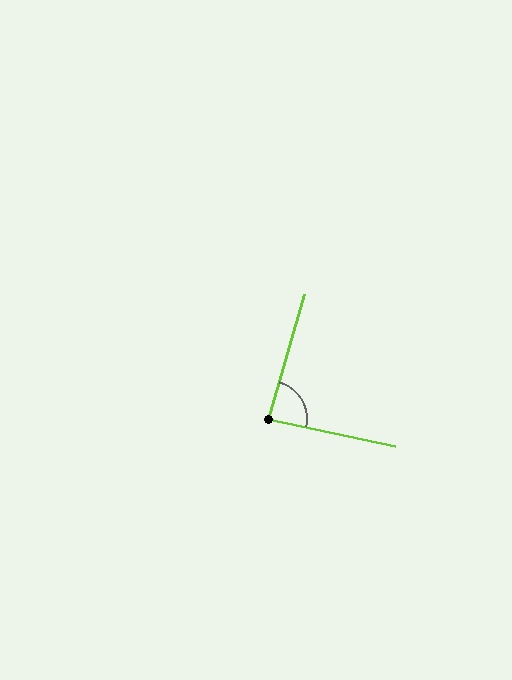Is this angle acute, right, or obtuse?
It is approximately a right angle.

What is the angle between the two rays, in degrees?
Approximately 86 degrees.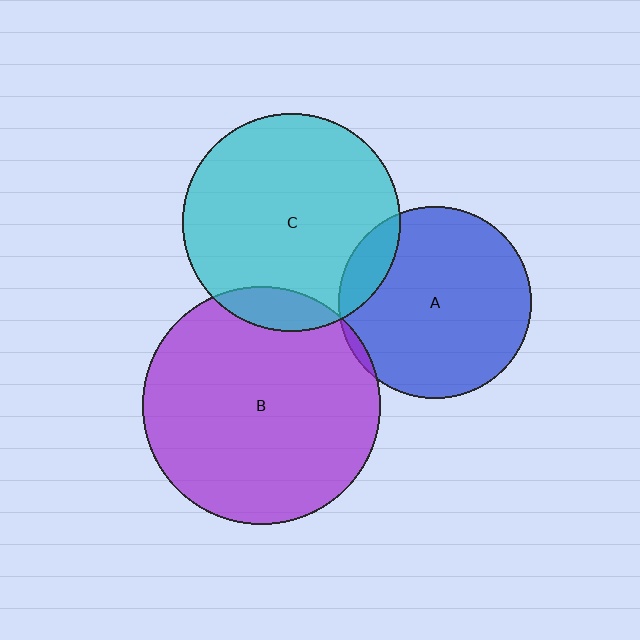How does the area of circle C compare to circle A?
Approximately 1.3 times.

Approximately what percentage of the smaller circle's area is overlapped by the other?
Approximately 10%.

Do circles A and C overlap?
Yes.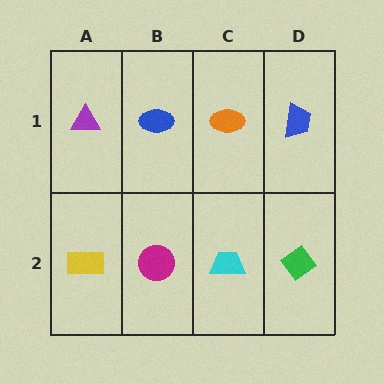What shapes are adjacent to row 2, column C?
An orange ellipse (row 1, column C), a magenta circle (row 2, column B), a green diamond (row 2, column D).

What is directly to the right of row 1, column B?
An orange ellipse.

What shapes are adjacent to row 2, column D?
A blue trapezoid (row 1, column D), a cyan trapezoid (row 2, column C).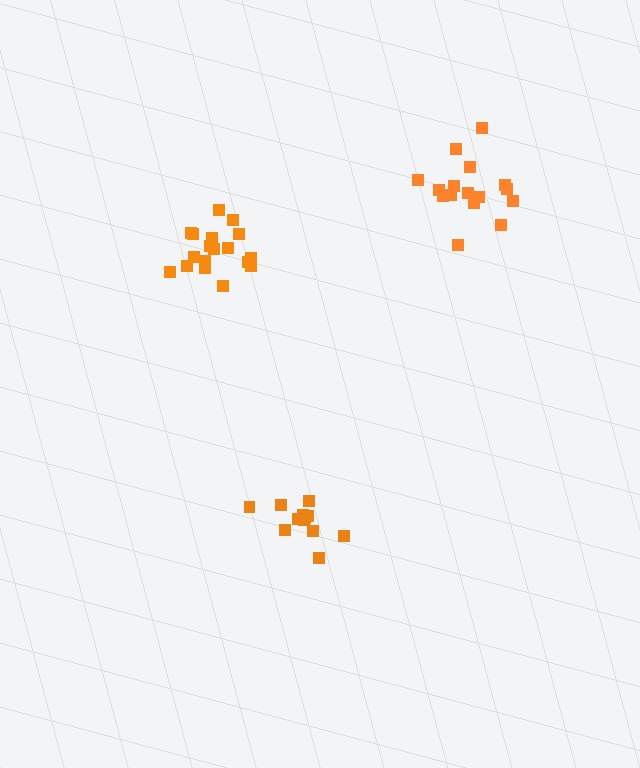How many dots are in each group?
Group 1: 12 dots, Group 2: 16 dots, Group 3: 18 dots (46 total).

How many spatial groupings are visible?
There are 3 spatial groupings.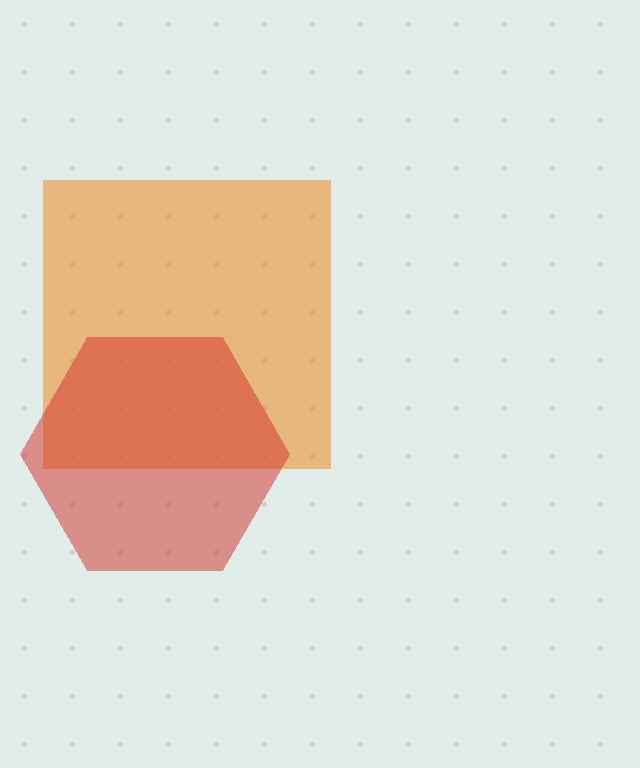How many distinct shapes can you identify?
There are 2 distinct shapes: an orange square, a red hexagon.